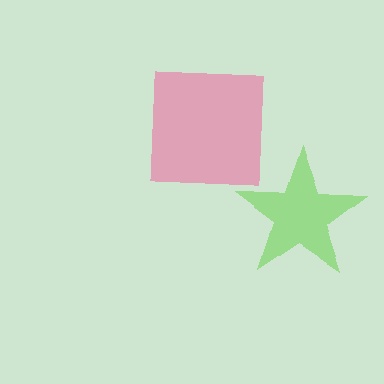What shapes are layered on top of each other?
The layered shapes are: a lime star, a pink square.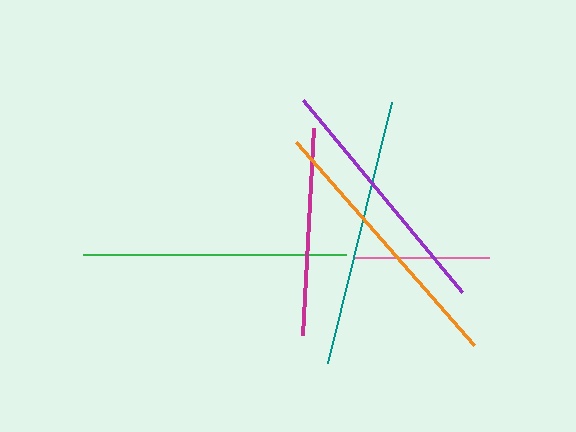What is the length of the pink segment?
The pink segment is approximately 136 pixels long.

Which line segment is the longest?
The orange line is the longest at approximately 270 pixels.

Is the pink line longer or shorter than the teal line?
The teal line is longer than the pink line.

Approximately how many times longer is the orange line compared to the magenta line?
The orange line is approximately 1.3 times the length of the magenta line.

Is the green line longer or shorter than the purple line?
The green line is longer than the purple line.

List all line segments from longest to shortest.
From longest to shortest: orange, teal, green, purple, magenta, pink.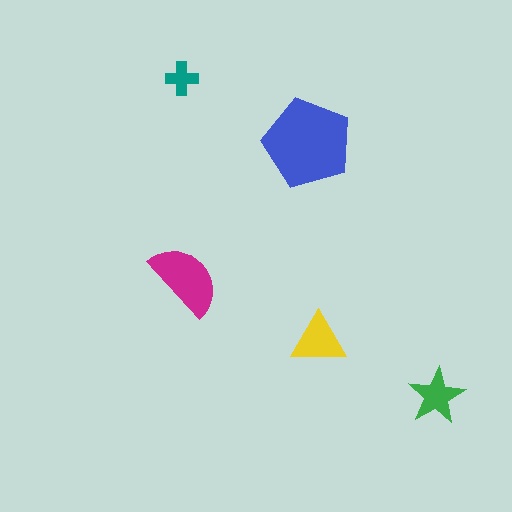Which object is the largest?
The blue pentagon.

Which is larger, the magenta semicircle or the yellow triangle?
The magenta semicircle.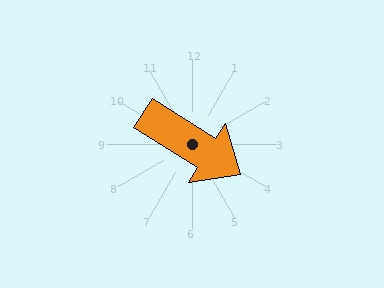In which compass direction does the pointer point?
Southeast.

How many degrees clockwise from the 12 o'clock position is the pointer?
Approximately 122 degrees.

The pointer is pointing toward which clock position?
Roughly 4 o'clock.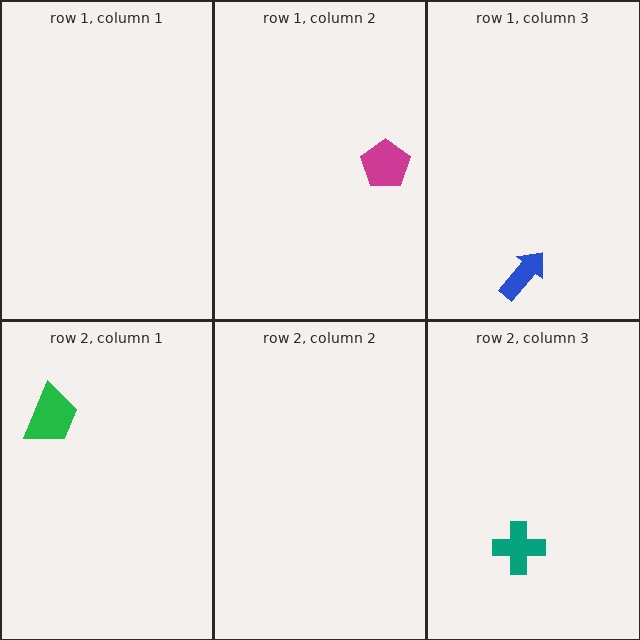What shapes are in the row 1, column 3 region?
The blue arrow.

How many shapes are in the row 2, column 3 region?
1.